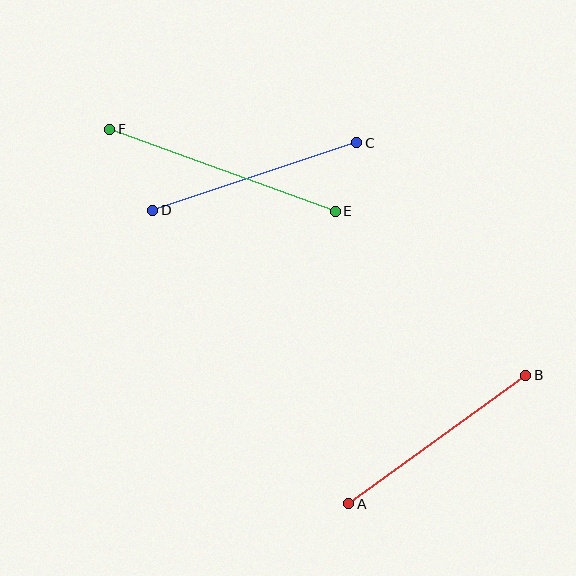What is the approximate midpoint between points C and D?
The midpoint is at approximately (255, 177) pixels.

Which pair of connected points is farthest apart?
Points E and F are farthest apart.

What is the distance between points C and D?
The distance is approximately 215 pixels.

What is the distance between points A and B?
The distance is approximately 219 pixels.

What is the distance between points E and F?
The distance is approximately 240 pixels.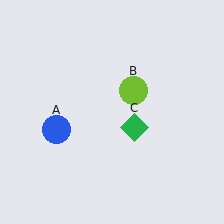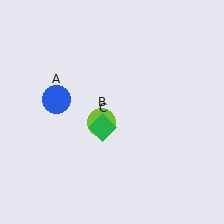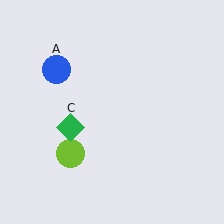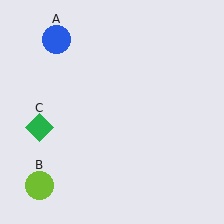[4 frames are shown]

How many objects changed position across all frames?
3 objects changed position: blue circle (object A), lime circle (object B), green diamond (object C).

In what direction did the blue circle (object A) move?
The blue circle (object A) moved up.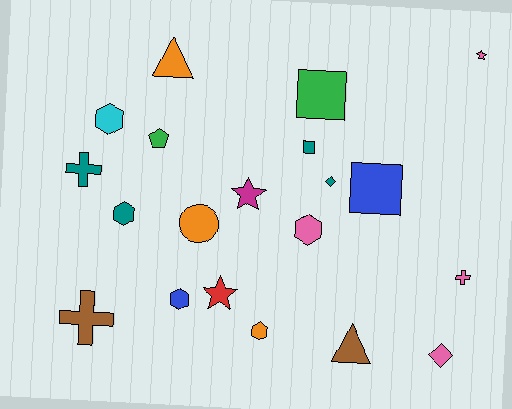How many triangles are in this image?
There are 2 triangles.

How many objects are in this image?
There are 20 objects.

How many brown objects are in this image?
There are 2 brown objects.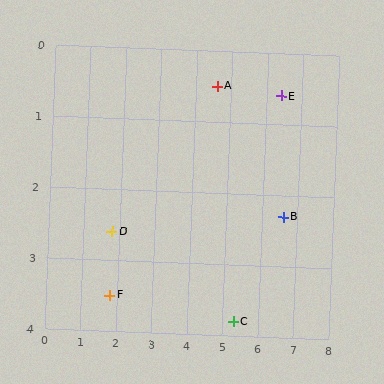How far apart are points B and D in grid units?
Points B and D are about 4.8 grid units apart.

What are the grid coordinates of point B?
Point B is at approximately (6.6, 2.3).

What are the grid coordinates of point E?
Point E is at approximately (6.4, 0.6).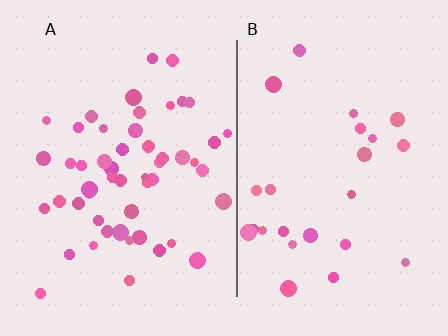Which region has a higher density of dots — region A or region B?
A (the left).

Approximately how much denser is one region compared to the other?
Approximately 2.1× — region A over region B.